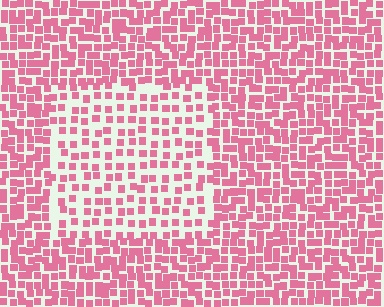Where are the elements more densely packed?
The elements are more densely packed outside the rectangle boundary.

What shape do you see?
I see a rectangle.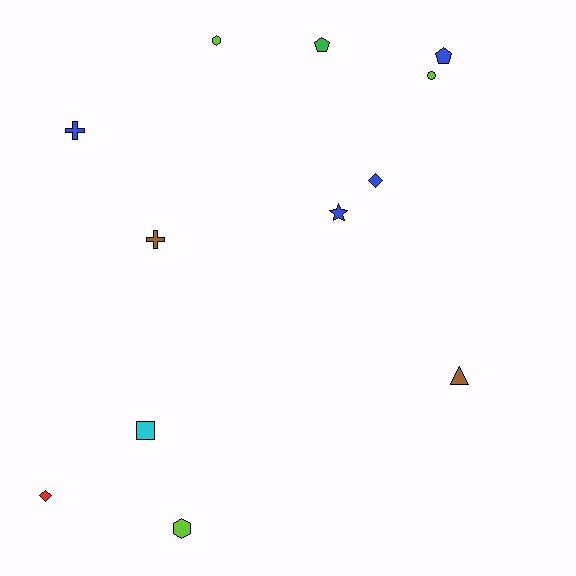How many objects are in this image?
There are 12 objects.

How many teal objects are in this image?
There are no teal objects.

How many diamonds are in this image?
There are 2 diamonds.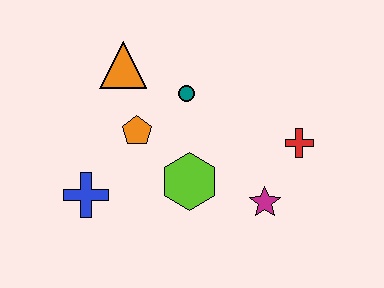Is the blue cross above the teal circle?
No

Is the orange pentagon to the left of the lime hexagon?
Yes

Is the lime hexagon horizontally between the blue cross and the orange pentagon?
No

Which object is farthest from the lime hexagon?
The orange triangle is farthest from the lime hexagon.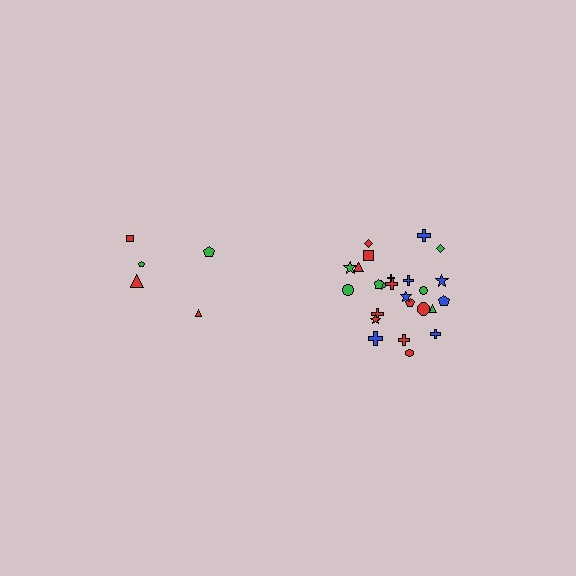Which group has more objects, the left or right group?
The right group.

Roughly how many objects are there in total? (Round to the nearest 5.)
Roughly 30 objects in total.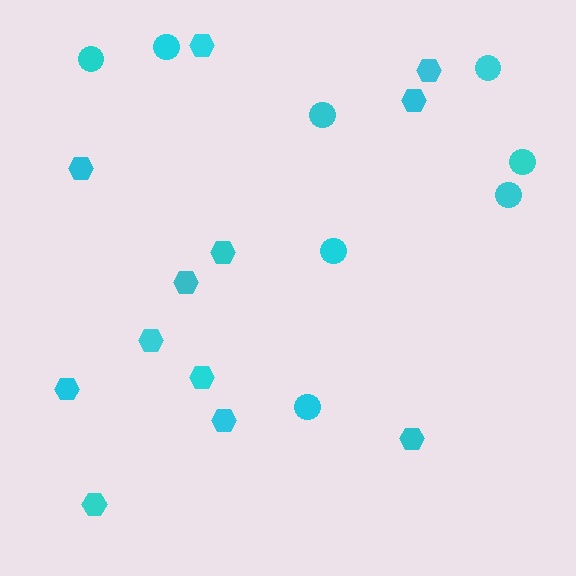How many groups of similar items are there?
There are 2 groups: one group of circles (8) and one group of hexagons (12).